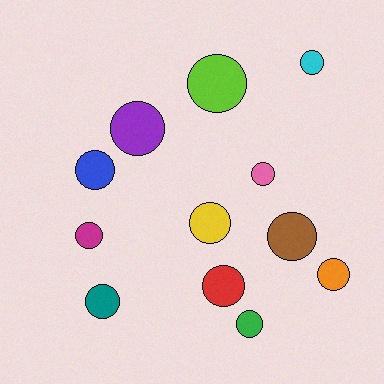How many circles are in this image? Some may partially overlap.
There are 12 circles.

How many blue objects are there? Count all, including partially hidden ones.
There is 1 blue object.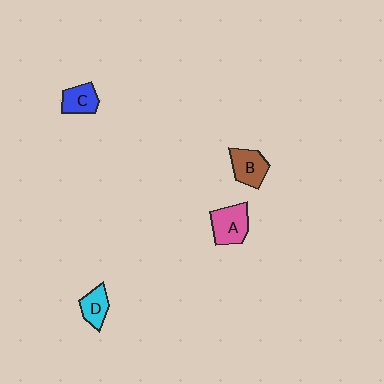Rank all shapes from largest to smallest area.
From largest to smallest: A (pink), B (brown), C (blue), D (cyan).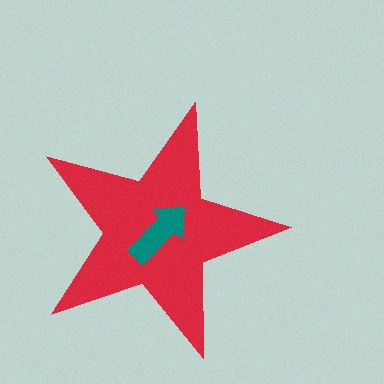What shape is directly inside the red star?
The teal arrow.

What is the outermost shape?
The red star.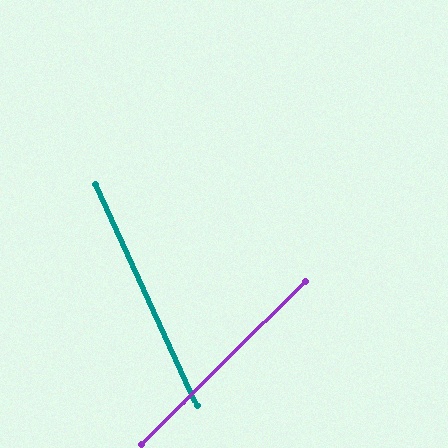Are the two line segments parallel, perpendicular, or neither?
Neither parallel nor perpendicular — they differ by about 70°.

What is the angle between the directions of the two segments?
Approximately 70 degrees.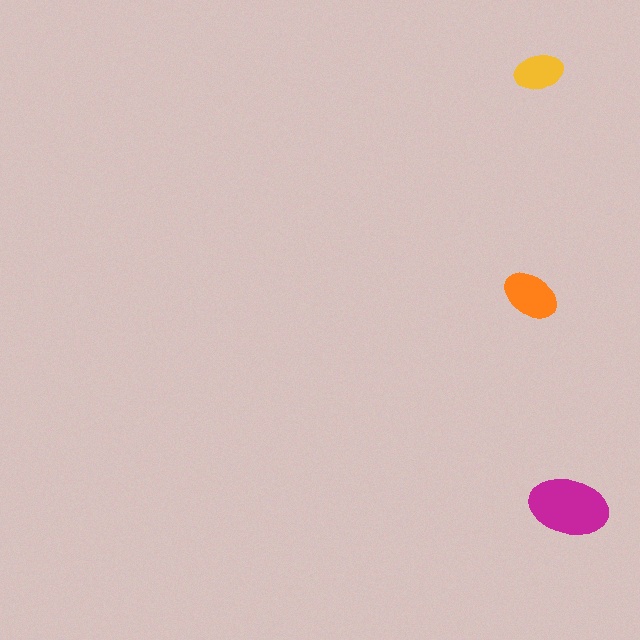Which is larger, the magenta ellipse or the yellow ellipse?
The magenta one.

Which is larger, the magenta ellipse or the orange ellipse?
The magenta one.